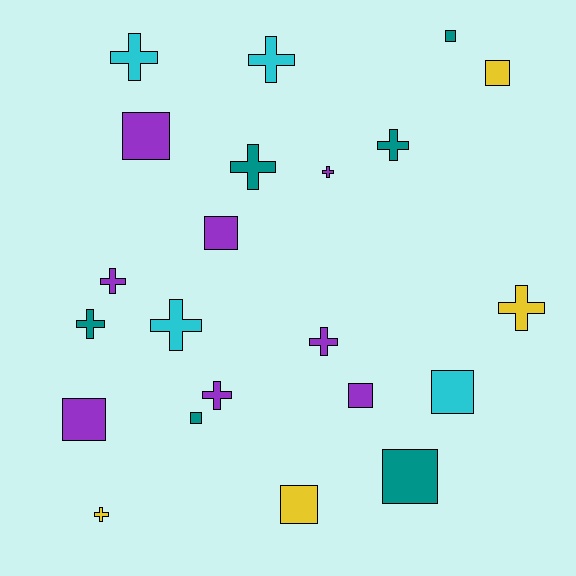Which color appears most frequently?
Purple, with 8 objects.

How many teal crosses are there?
There are 3 teal crosses.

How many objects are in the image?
There are 22 objects.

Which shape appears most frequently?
Cross, with 12 objects.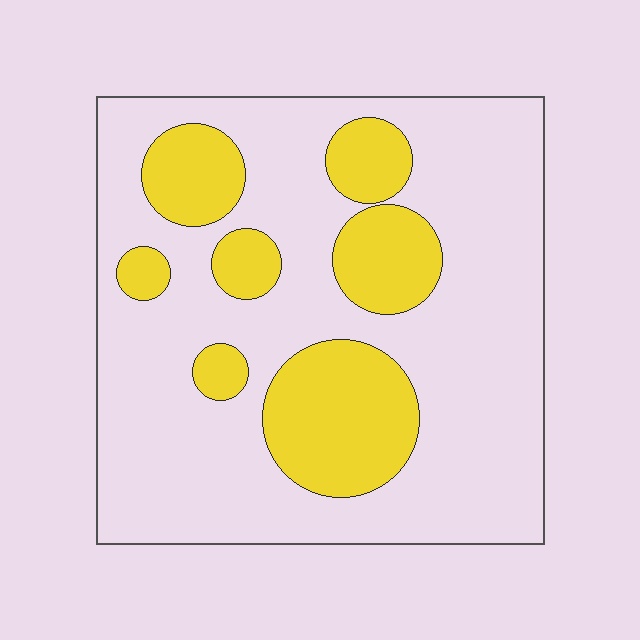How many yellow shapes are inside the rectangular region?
7.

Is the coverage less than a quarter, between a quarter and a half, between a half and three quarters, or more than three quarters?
Between a quarter and a half.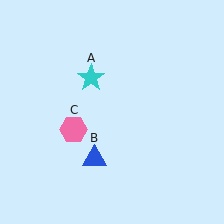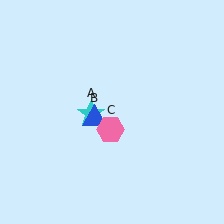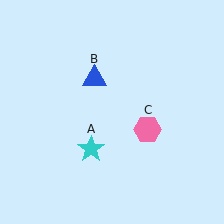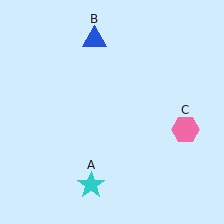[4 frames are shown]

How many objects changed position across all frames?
3 objects changed position: cyan star (object A), blue triangle (object B), pink hexagon (object C).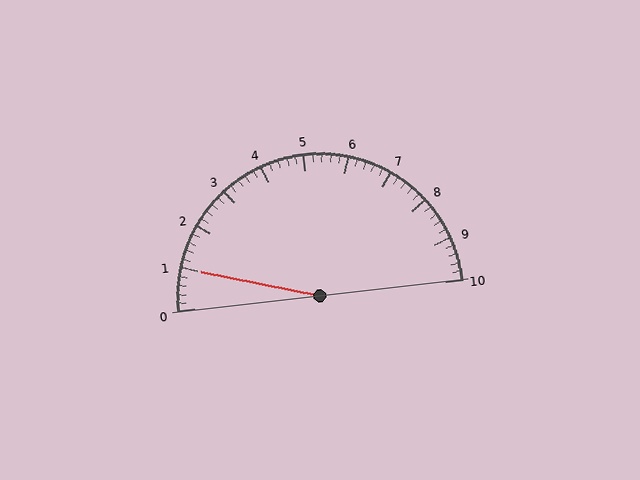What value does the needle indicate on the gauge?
The needle indicates approximately 1.0.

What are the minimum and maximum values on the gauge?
The gauge ranges from 0 to 10.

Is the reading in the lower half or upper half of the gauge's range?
The reading is in the lower half of the range (0 to 10).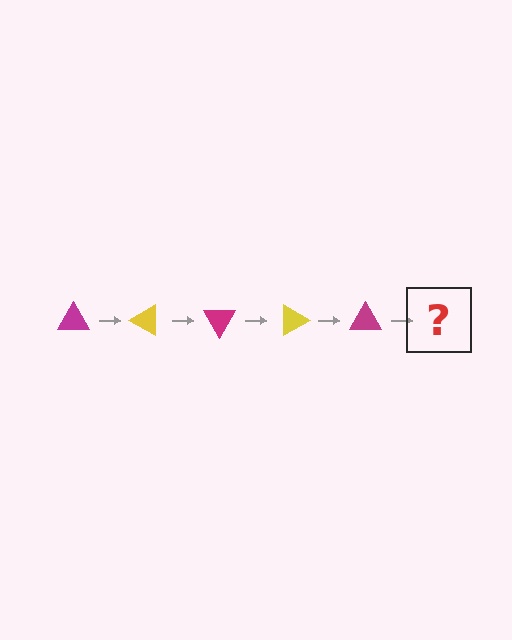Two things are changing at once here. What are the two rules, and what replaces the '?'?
The two rules are that it rotates 30 degrees each step and the color cycles through magenta and yellow. The '?' should be a yellow triangle, rotated 150 degrees from the start.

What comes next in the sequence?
The next element should be a yellow triangle, rotated 150 degrees from the start.